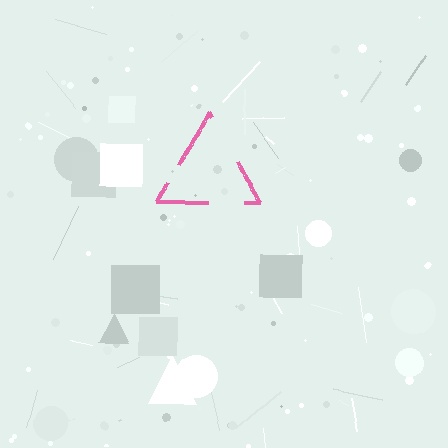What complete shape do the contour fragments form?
The contour fragments form a triangle.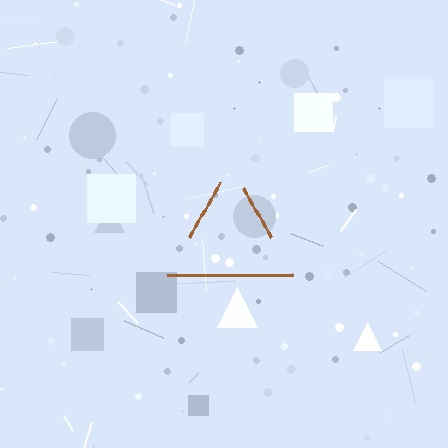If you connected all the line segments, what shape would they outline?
They would outline a triangle.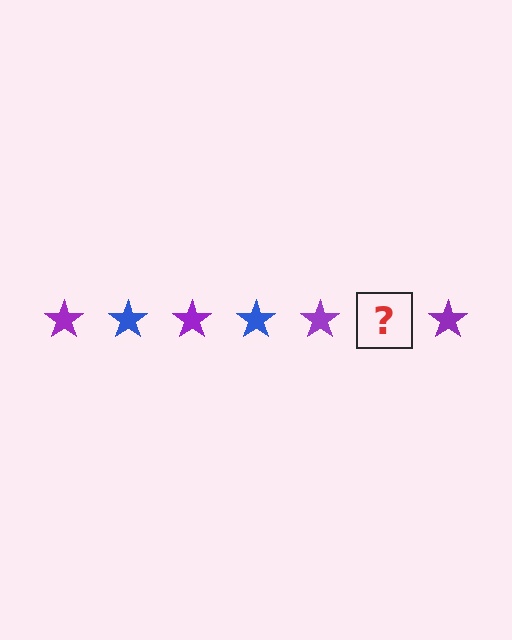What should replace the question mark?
The question mark should be replaced with a blue star.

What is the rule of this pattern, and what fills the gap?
The rule is that the pattern cycles through purple, blue stars. The gap should be filled with a blue star.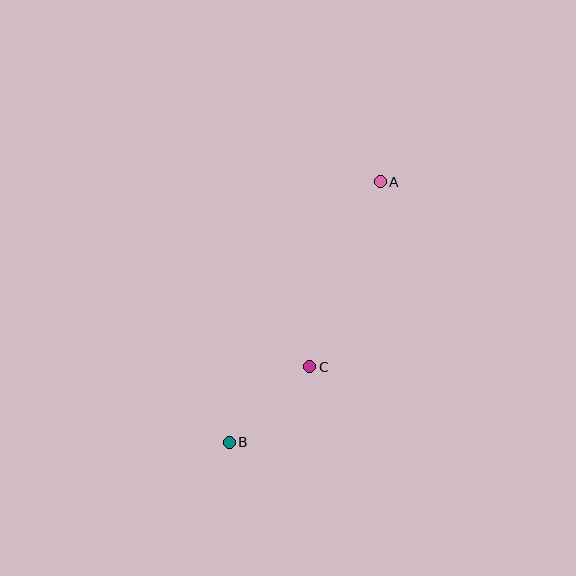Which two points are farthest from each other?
Points A and B are farthest from each other.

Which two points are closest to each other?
Points B and C are closest to each other.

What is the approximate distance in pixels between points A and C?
The distance between A and C is approximately 198 pixels.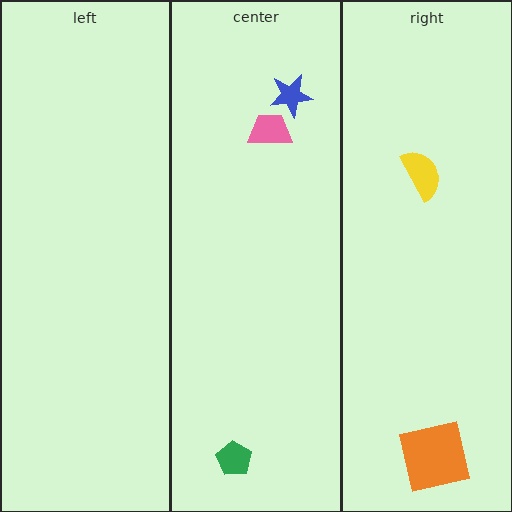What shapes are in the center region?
The green pentagon, the pink trapezoid, the blue star.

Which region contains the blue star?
The center region.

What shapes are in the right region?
The yellow semicircle, the orange square.